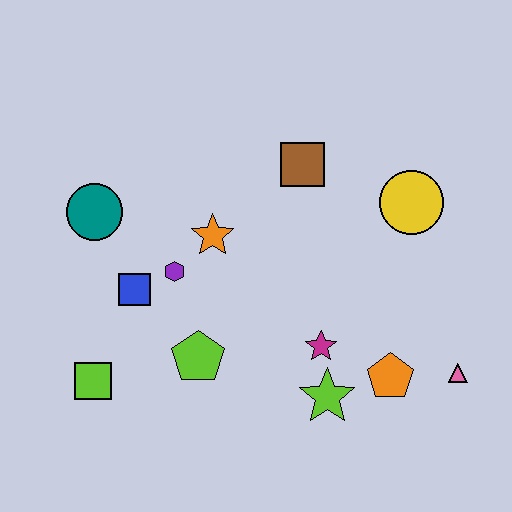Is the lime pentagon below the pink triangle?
No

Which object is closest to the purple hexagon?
The blue square is closest to the purple hexagon.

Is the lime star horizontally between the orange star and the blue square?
No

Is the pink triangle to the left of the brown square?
No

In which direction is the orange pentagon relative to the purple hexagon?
The orange pentagon is to the right of the purple hexagon.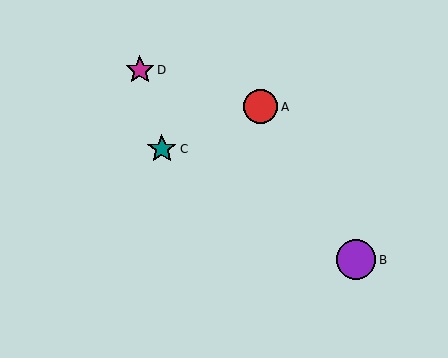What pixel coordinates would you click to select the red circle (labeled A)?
Click at (261, 107) to select the red circle A.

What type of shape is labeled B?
Shape B is a purple circle.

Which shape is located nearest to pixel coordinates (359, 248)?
The purple circle (labeled B) at (356, 260) is nearest to that location.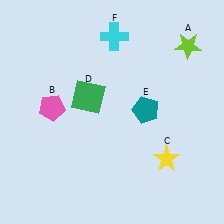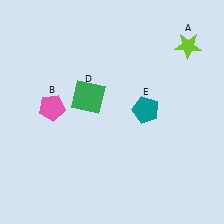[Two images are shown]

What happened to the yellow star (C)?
The yellow star (C) was removed in Image 2. It was in the bottom-right area of Image 1.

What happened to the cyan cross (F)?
The cyan cross (F) was removed in Image 2. It was in the top-right area of Image 1.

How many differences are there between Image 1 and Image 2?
There are 2 differences between the two images.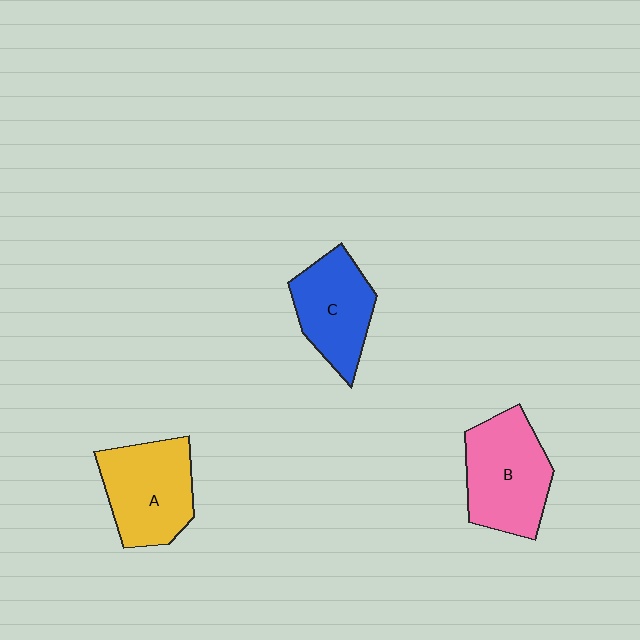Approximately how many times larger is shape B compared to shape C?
Approximately 1.2 times.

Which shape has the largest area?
Shape B (pink).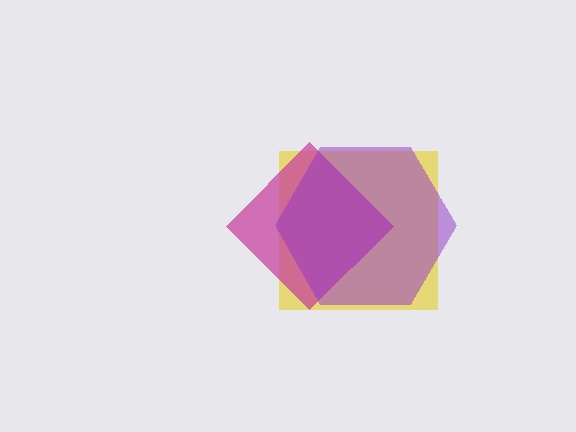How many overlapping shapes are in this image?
There are 3 overlapping shapes in the image.